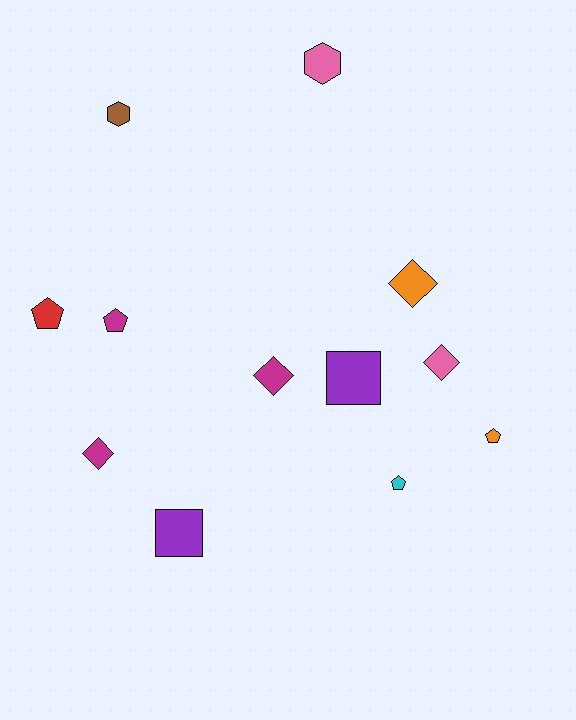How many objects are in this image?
There are 12 objects.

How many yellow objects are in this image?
There are no yellow objects.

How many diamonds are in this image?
There are 4 diamonds.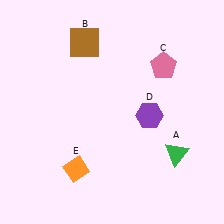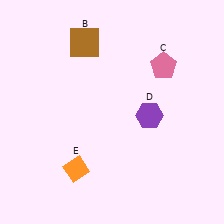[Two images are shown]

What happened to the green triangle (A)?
The green triangle (A) was removed in Image 2. It was in the bottom-right area of Image 1.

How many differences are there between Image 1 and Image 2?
There is 1 difference between the two images.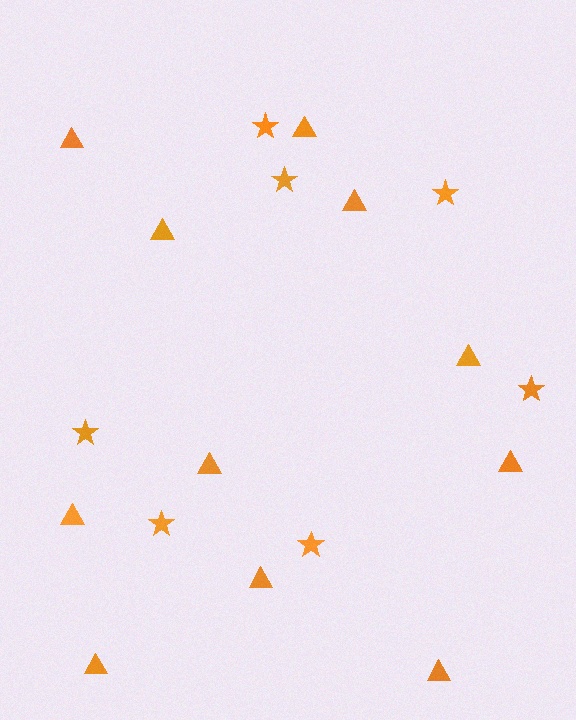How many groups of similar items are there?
There are 2 groups: one group of triangles (11) and one group of stars (7).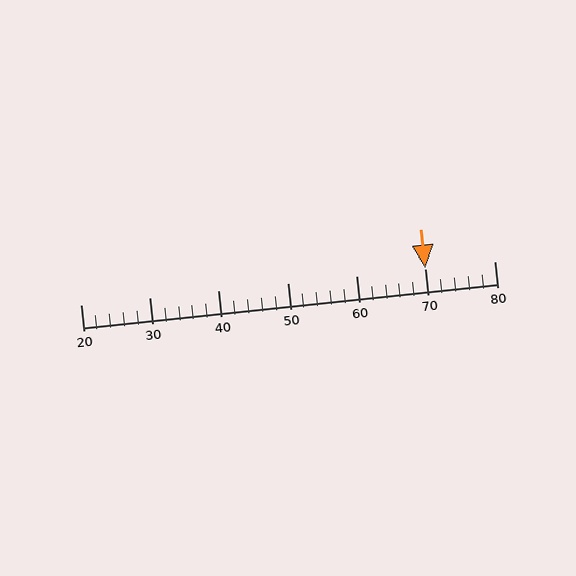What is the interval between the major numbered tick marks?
The major tick marks are spaced 10 units apart.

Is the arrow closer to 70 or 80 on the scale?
The arrow is closer to 70.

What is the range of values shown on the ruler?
The ruler shows values from 20 to 80.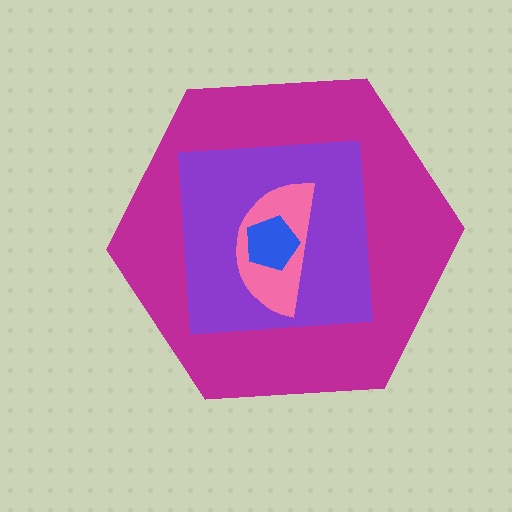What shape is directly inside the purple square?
The pink semicircle.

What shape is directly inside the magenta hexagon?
The purple square.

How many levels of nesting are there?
4.